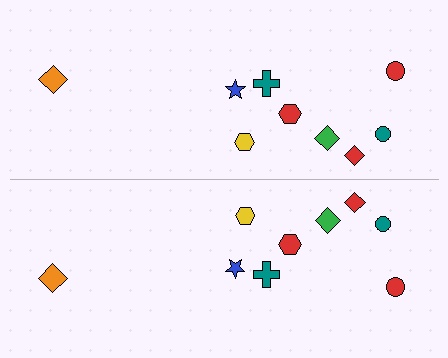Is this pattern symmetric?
Yes, this pattern has bilateral (reflection) symmetry.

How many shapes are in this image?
There are 18 shapes in this image.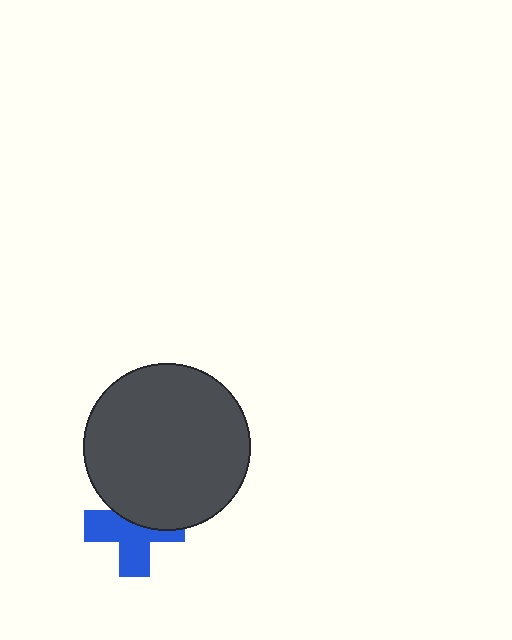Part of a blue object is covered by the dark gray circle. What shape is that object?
It is a cross.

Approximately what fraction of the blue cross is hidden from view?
Roughly 42% of the blue cross is hidden behind the dark gray circle.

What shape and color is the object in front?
The object in front is a dark gray circle.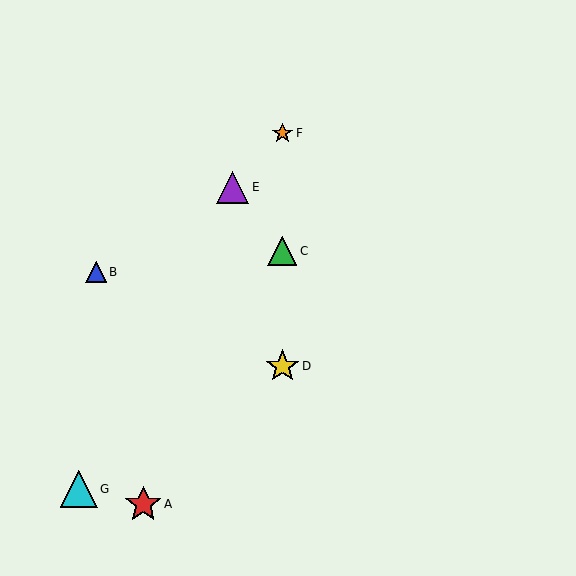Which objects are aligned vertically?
Objects C, D, F are aligned vertically.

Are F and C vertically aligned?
Yes, both are at x≈282.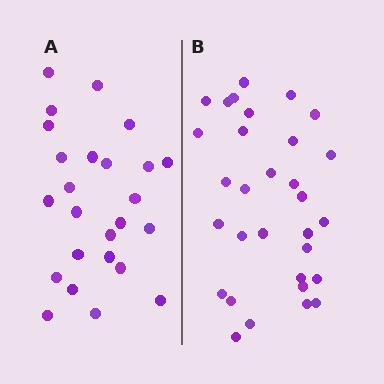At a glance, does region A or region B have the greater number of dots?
Region B (the right region) has more dots.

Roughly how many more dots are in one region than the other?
Region B has about 6 more dots than region A.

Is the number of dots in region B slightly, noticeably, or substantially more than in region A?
Region B has only slightly more — the two regions are fairly close. The ratio is roughly 1.2 to 1.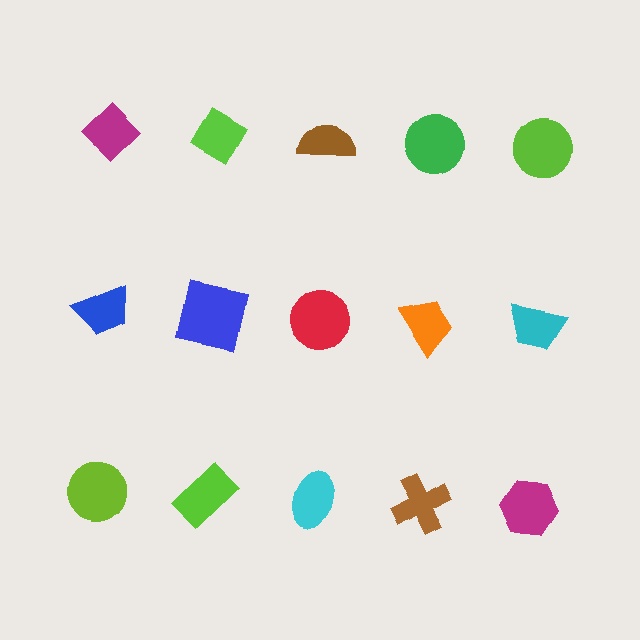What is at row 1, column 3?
A brown semicircle.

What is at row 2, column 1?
A blue trapezoid.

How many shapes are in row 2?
5 shapes.